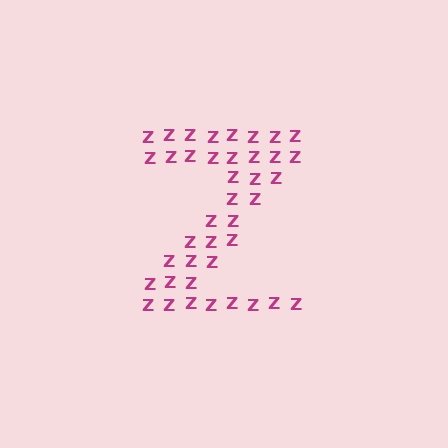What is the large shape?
The large shape is the letter Z.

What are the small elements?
The small elements are letter Z's.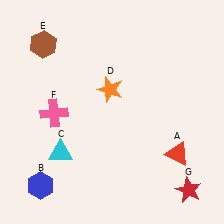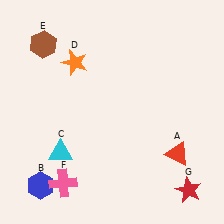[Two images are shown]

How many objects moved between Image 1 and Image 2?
2 objects moved between the two images.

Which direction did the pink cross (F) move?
The pink cross (F) moved down.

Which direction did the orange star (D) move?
The orange star (D) moved left.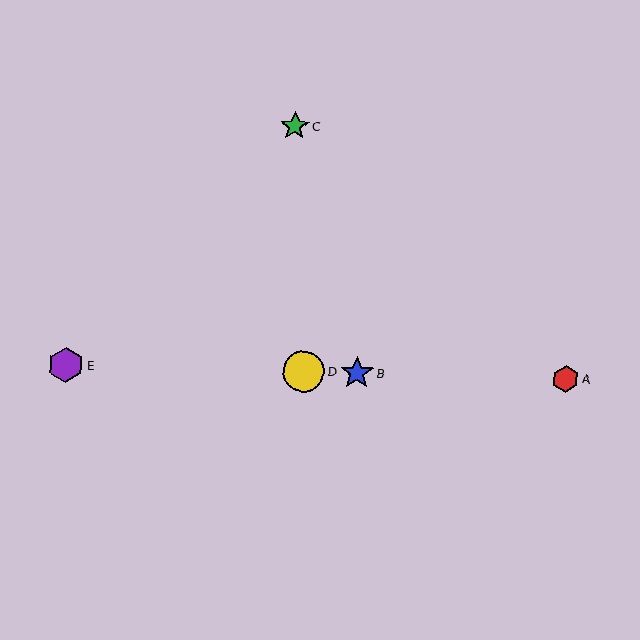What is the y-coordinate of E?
Object E is at y≈365.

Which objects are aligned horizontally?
Objects A, B, D, E are aligned horizontally.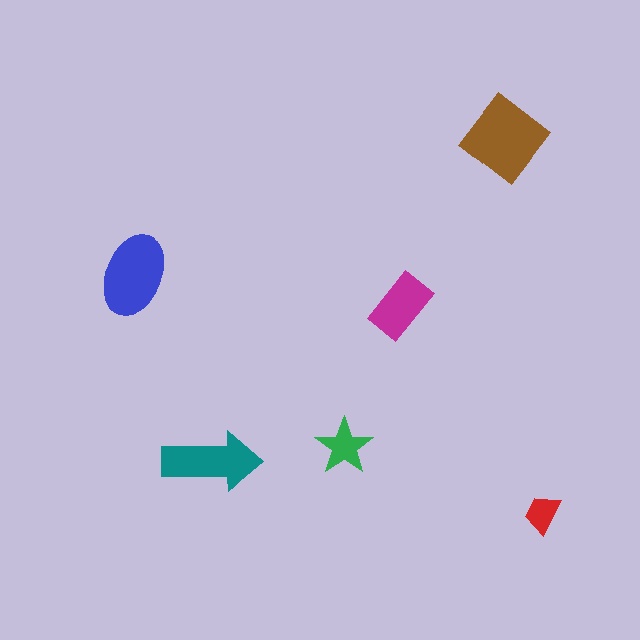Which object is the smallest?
The red trapezoid.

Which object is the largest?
The brown diamond.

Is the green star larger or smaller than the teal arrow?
Smaller.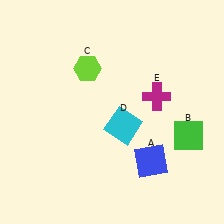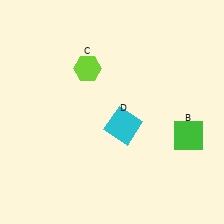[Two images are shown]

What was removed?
The magenta cross (E), the blue square (A) were removed in Image 2.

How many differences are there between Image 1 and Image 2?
There are 2 differences between the two images.